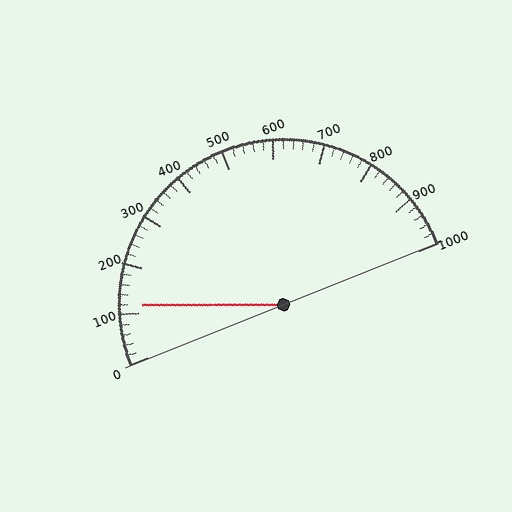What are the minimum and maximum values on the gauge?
The gauge ranges from 0 to 1000.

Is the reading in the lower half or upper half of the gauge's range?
The reading is in the lower half of the range (0 to 1000).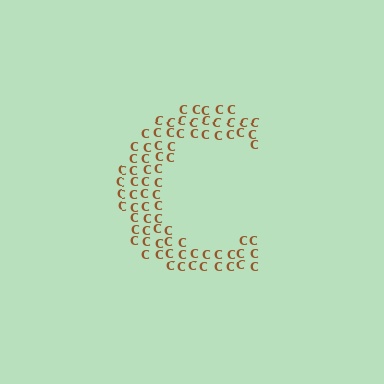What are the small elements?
The small elements are letter C's.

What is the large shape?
The large shape is the letter C.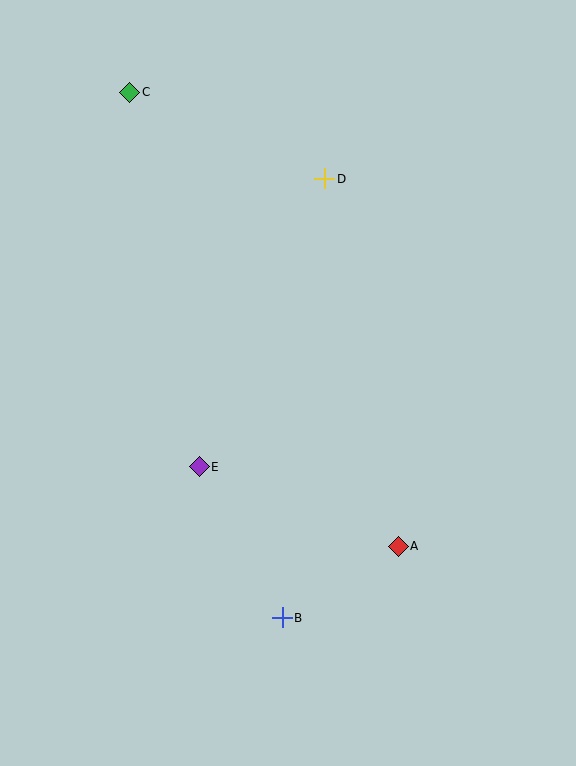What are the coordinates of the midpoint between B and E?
The midpoint between B and E is at (241, 542).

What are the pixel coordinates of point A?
Point A is at (398, 546).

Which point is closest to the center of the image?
Point E at (199, 467) is closest to the center.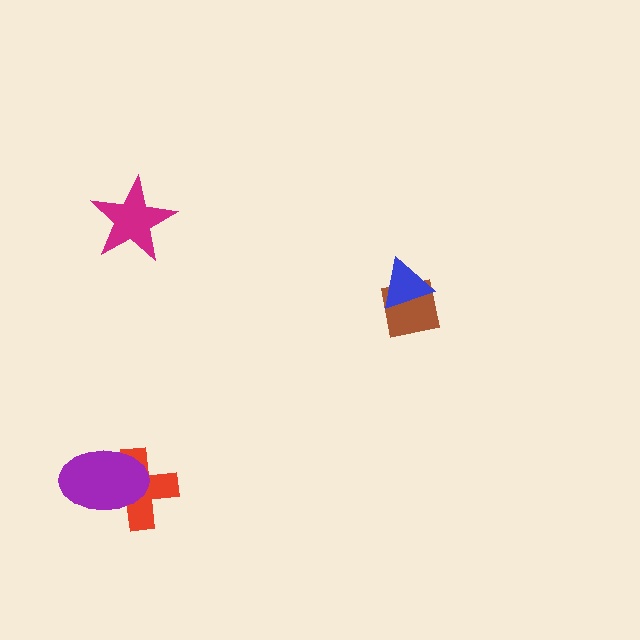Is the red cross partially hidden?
Yes, it is partially covered by another shape.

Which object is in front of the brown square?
The blue triangle is in front of the brown square.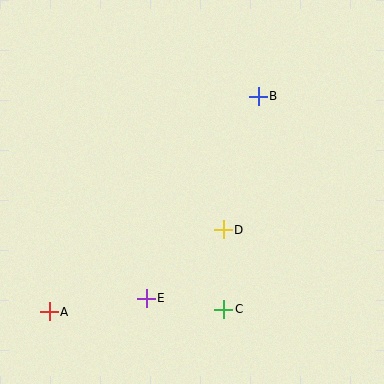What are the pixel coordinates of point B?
Point B is at (258, 96).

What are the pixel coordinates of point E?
Point E is at (146, 298).